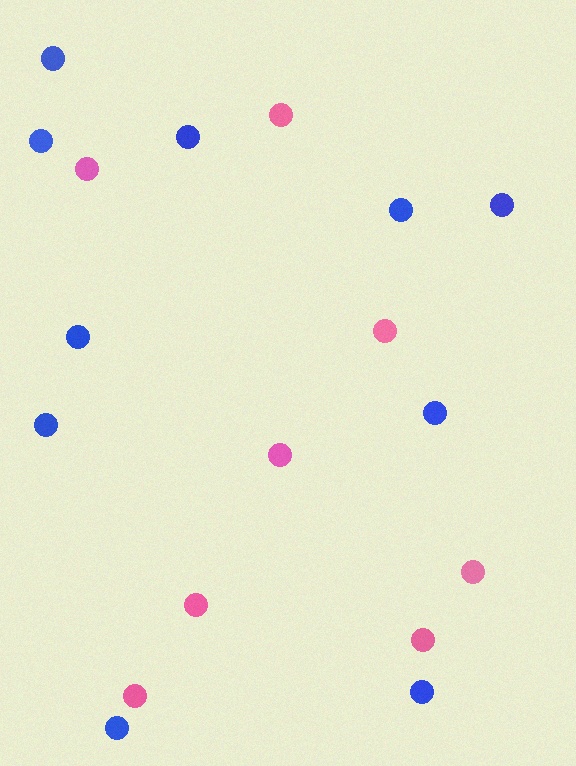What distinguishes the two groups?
There are 2 groups: one group of pink circles (8) and one group of blue circles (10).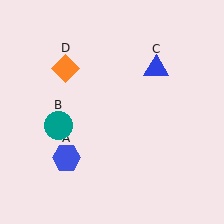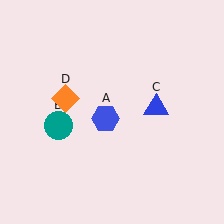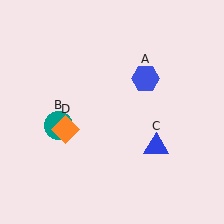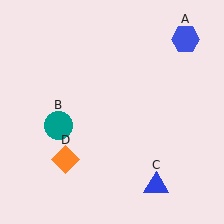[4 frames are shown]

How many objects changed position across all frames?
3 objects changed position: blue hexagon (object A), blue triangle (object C), orange diamond (object D).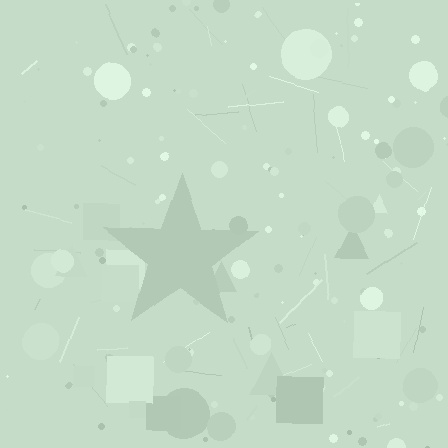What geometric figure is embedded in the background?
A star is embedded in the background.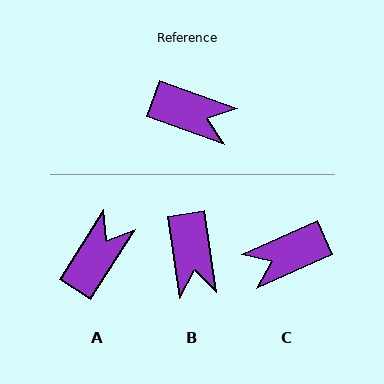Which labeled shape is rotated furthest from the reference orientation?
C, about 137 degrees away.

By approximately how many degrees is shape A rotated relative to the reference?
Approximately 77 degrees counter-clockwise.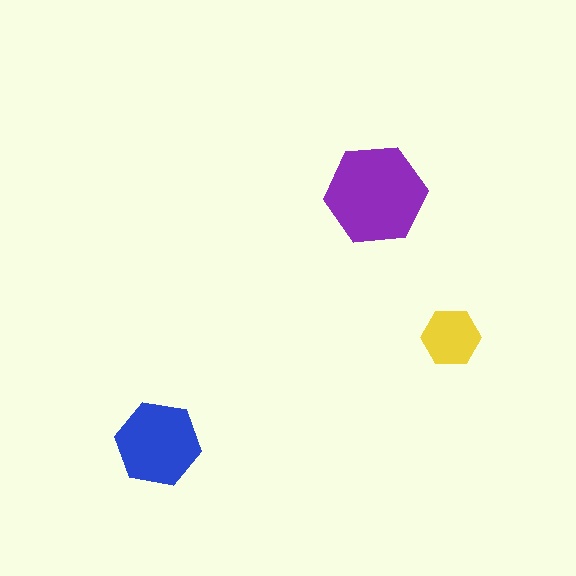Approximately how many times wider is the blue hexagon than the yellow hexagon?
About 1.5 times wider.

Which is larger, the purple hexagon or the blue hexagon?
The purple one.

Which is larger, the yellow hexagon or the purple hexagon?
The purple one.